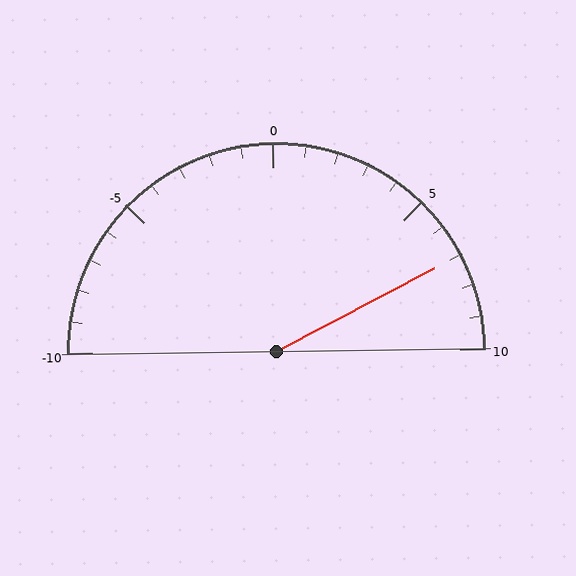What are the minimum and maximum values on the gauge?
The gauge ranges from -10 to 10.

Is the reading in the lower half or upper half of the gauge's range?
The reading is in the upper half of the range (-10 to 10).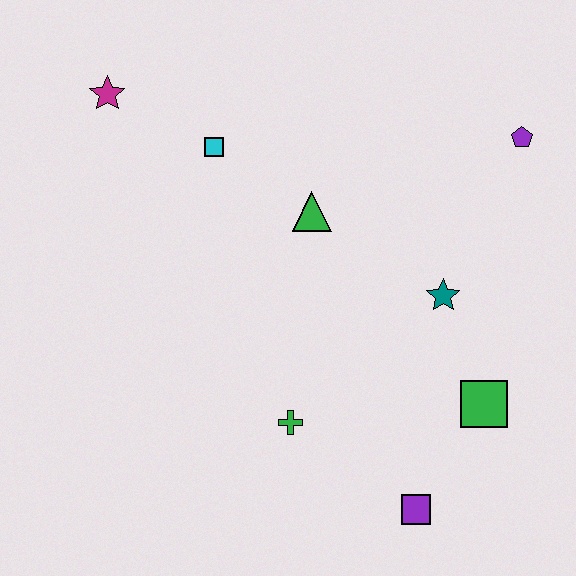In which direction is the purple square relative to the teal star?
The purple square is below the teal star.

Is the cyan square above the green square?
Yes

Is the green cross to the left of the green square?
Yes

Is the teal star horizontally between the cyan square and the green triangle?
No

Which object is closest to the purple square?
The green square is closest to the purple square.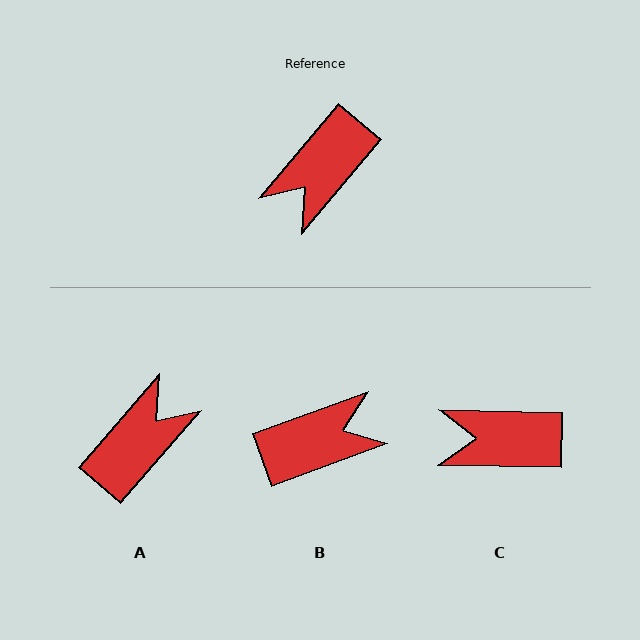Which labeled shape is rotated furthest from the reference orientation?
A, about 180 degrees away.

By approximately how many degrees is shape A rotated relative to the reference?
Approximately 180 degrees counter-clockwise.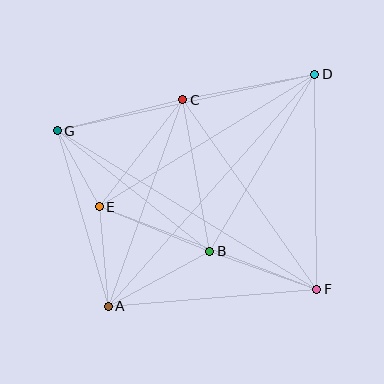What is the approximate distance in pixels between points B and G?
The distance between B and G is approximately 194 pixels.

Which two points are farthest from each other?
Points A and D are farthest from each other.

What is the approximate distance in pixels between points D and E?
The distance between D and E is approximately 253 pixels.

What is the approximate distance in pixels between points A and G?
The distance between A and G is approximately 183 pixels.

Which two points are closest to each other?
Points E and G are closest to each other.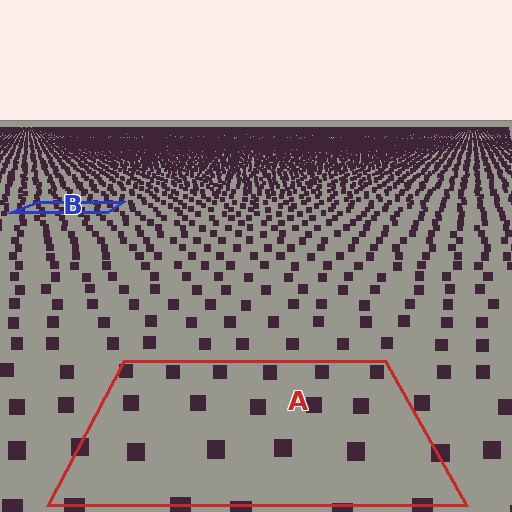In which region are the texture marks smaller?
The texture marks are smaller in region B, because it is farther away.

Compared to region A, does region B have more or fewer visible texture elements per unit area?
Region B has more texture elements per unit area — they are packed more densely because it is farther away.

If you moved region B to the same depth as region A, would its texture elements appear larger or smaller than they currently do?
They would appear larger. At a closer depth, the same texture elements are projected at a bigger on-screen size.